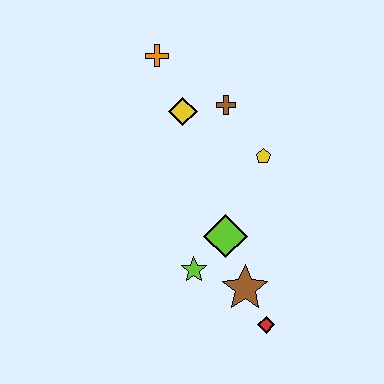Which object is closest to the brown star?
The red diamond is closest to the brown star.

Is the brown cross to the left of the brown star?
Yes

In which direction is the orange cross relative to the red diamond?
The orange cross is above the red diamond.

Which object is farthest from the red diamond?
The orange cross is farthest from the red diamond.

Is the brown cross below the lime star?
No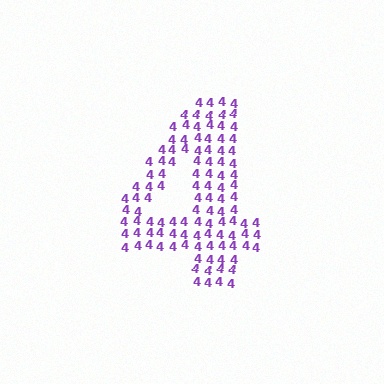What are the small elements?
The small elements are digit 4's.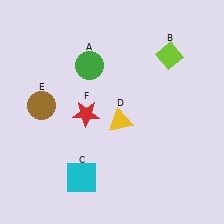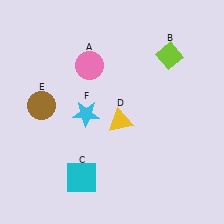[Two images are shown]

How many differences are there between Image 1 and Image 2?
There are 2 differences between the two images.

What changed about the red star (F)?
In Image 1, F is red. In Image 2, it changed to cyan.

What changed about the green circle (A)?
In Image 1, A is green. In Image 2, it changed to pink.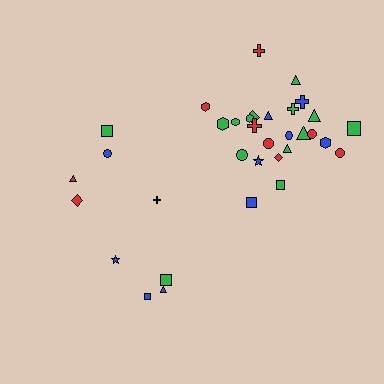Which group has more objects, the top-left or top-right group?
The top-right group.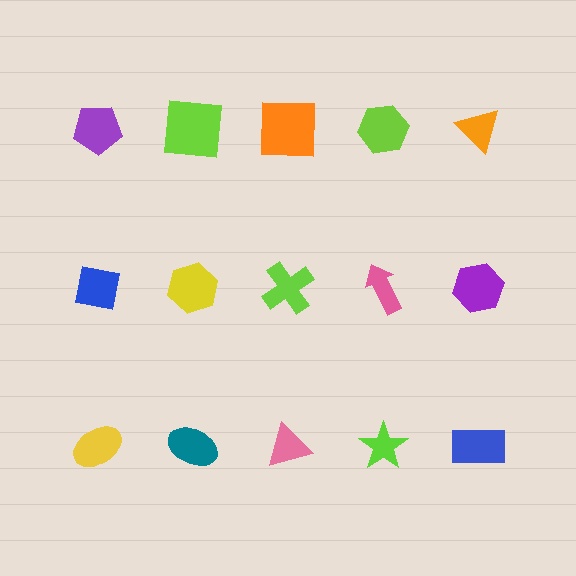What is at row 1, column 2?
A lime square.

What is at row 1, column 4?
A lime hexagon.